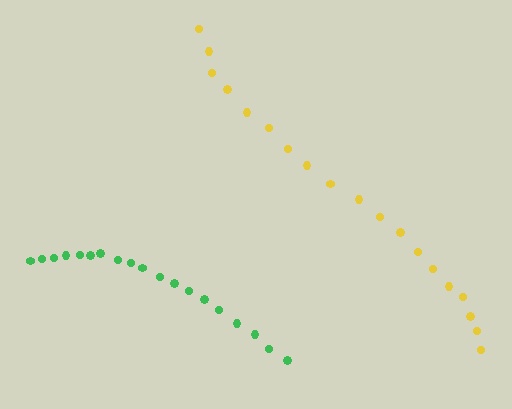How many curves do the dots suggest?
There are 2 distinct paths.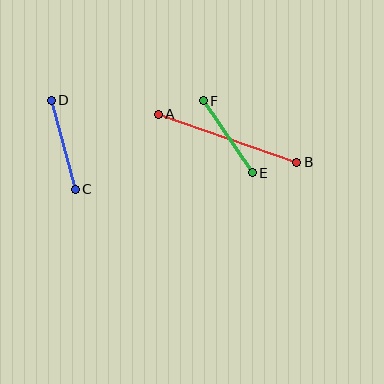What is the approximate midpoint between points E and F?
The midpoint is at approximately (228, 137) pixels.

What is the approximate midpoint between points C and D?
The midpoint is at approximately (63, 145) pixels.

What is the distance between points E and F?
The distance is approximately 87 pixels.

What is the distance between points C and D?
The distance is approximately 92 pixels.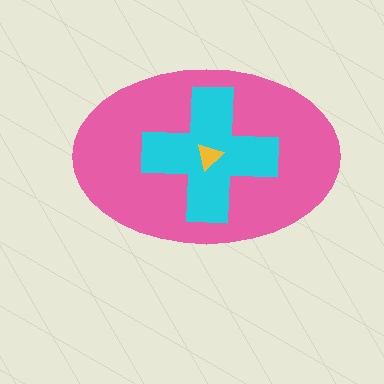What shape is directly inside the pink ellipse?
The cyan cross.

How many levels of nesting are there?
3.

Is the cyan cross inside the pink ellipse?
Yes.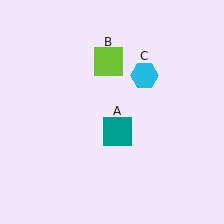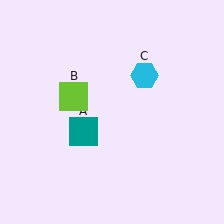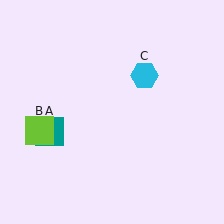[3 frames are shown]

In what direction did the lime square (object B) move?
The lime square (object B) moved down and to the left.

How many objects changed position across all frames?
2 objects changed position: teal square (object A), lime square (object B).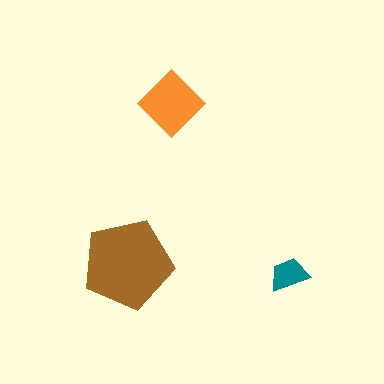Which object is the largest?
The brown pentagon.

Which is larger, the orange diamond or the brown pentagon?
The brown pentagon.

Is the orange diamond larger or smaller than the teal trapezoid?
Larger.